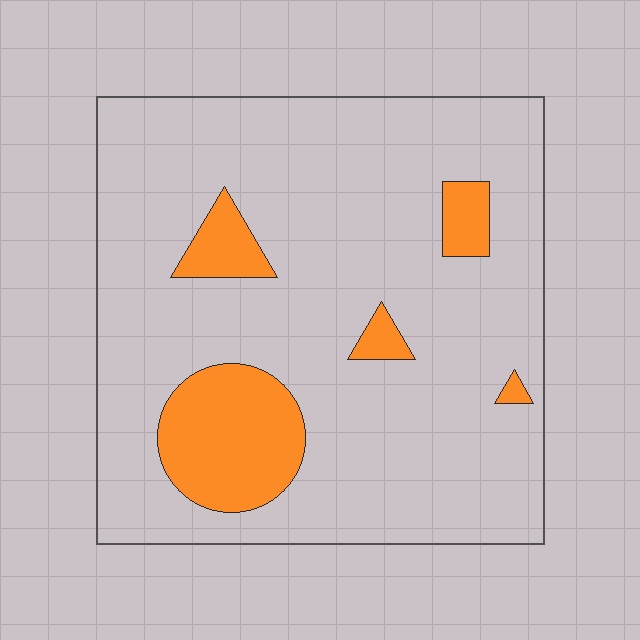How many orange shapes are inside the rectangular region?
5.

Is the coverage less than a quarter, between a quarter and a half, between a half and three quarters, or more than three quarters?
Less than a quarter.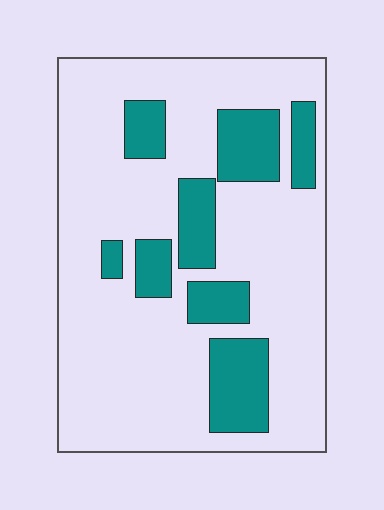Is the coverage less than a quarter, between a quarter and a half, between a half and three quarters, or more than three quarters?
Less than a quarter.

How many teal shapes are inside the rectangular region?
8.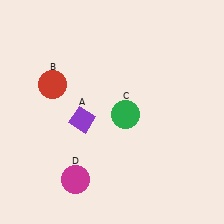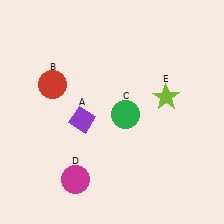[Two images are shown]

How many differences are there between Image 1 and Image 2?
There is 1 difference between the two images.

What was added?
A lime star (E) was added in Image 2.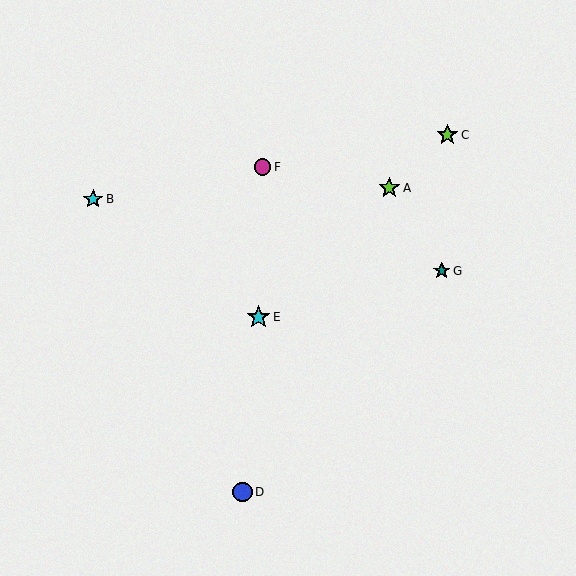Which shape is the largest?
The cyan star (labeled E) is the largest.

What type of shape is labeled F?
Shape F is a magenta circle.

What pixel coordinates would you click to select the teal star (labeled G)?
Click at (442, 271) to select the teal star G.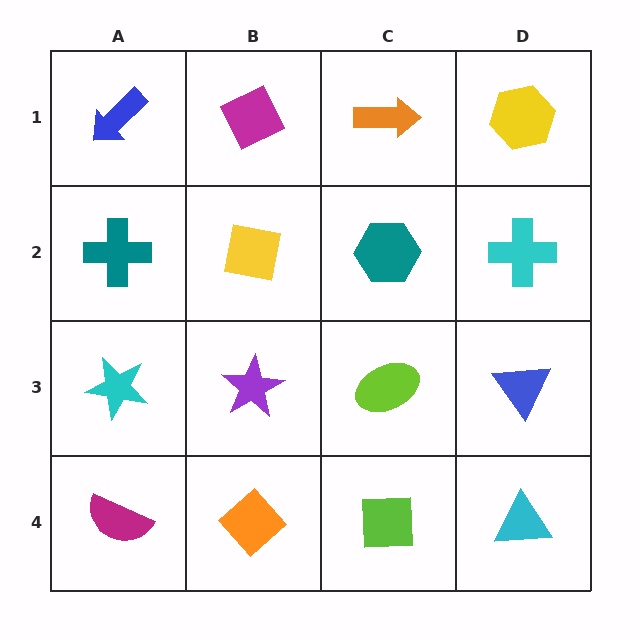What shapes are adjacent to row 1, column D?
A cyan cross (row 2, column D), an orange arrow (row 1, column C).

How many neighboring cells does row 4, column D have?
2.